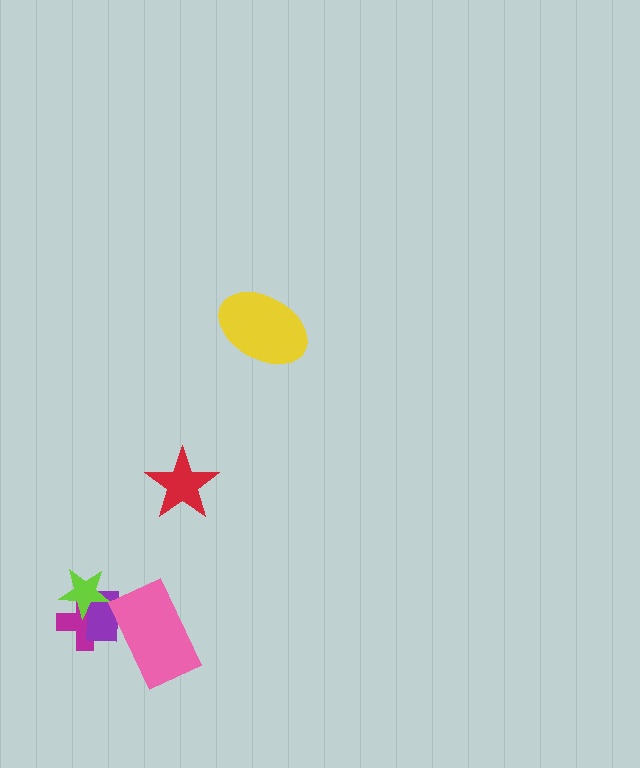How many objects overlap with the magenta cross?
2 objects overlap with the magenta cross.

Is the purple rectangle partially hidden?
Yes, it is partially covered by another shape.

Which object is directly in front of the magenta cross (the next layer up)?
The purple rectangle is directly in front of the magenta cross.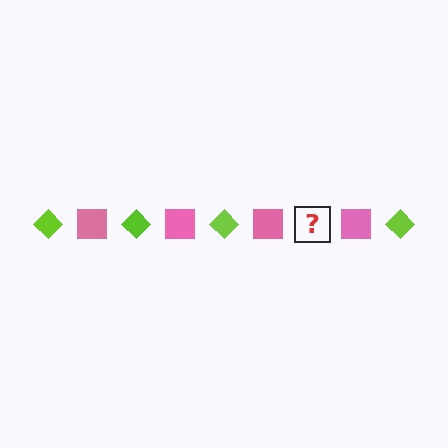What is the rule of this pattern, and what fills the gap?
The rule is that the pattern alternates between lime diamond and pink square. The gap should be filled with a lime diamond.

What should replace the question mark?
The question mark should be replaced with a lime diamond.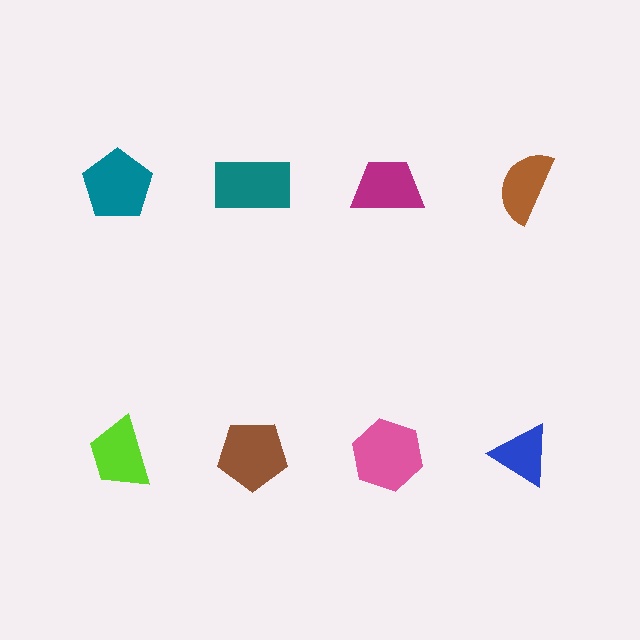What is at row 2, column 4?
A blue triangle.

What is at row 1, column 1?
A teal pentagon.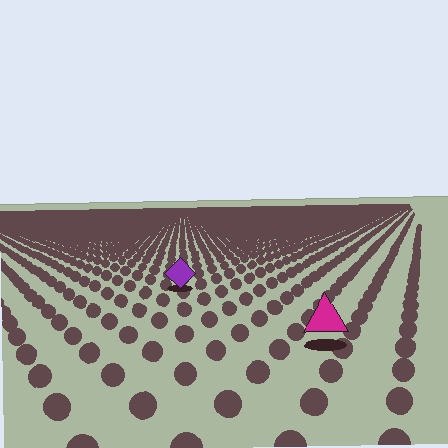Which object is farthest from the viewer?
The purple diamond is farthest from the viewer. It appears smaller and the ground texture around it is denser.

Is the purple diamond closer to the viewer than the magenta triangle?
No. The magenta triangle is closer — you can tell from the texture gradient: the ground texture is coarser near it.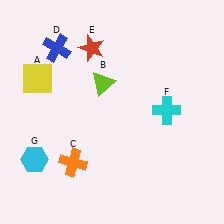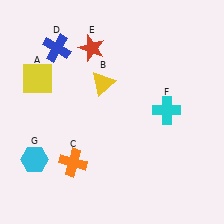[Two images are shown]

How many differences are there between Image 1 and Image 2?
There is 1 difference between the two images.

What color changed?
The triangle (B) changed from lime in Image 1 to yellow in Image 2.